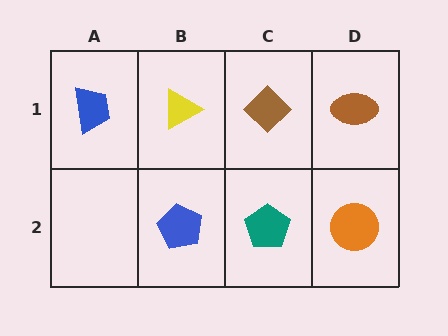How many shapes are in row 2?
3 shapes.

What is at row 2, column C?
A teal pentagon.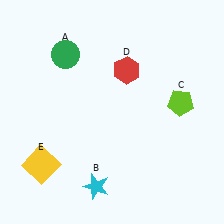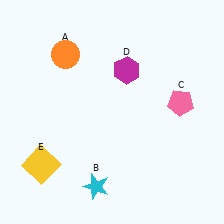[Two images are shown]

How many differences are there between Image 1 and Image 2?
There are 3 differences between the two images.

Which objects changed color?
A changed from green to orange. C changed from lime to pink. D changed from red to magenta.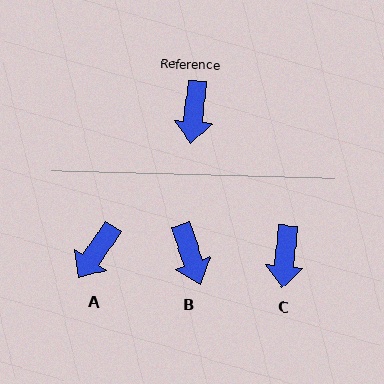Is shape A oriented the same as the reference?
No, it is off by about 28 degrees.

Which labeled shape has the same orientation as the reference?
C.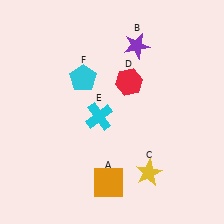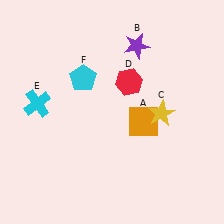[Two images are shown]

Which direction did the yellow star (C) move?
The yellow star (C) moved up.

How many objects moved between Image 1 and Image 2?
3 objects moved between the two images.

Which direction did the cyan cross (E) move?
The cyan cross (E) moved left.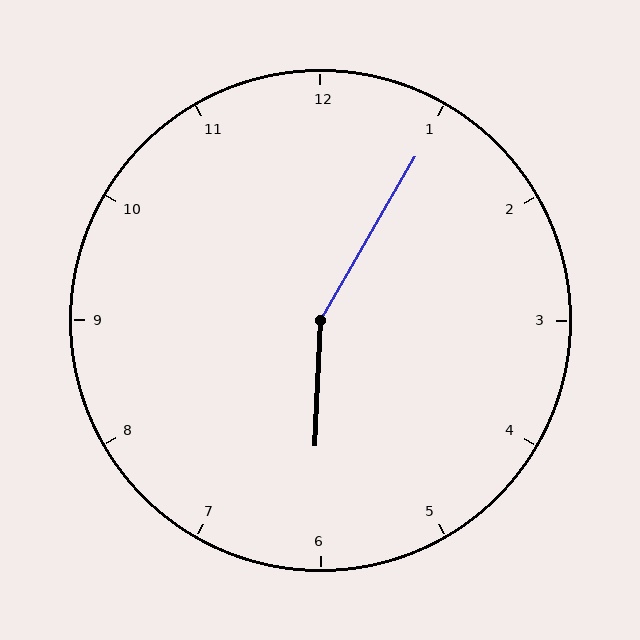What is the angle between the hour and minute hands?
Approximately 152 degrees.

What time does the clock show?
6:05.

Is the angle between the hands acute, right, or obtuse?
It is obtuse.